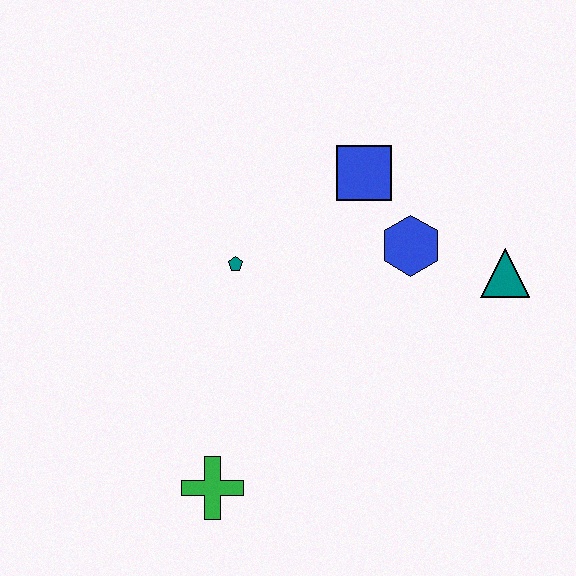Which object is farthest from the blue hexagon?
The green cross is farthest from the blue hexagon.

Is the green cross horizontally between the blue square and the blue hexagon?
No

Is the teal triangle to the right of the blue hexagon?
Yes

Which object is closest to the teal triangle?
The blue hexagon is closest to the teal triangle.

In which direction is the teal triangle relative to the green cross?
The teal triangle is to the right of the green cross.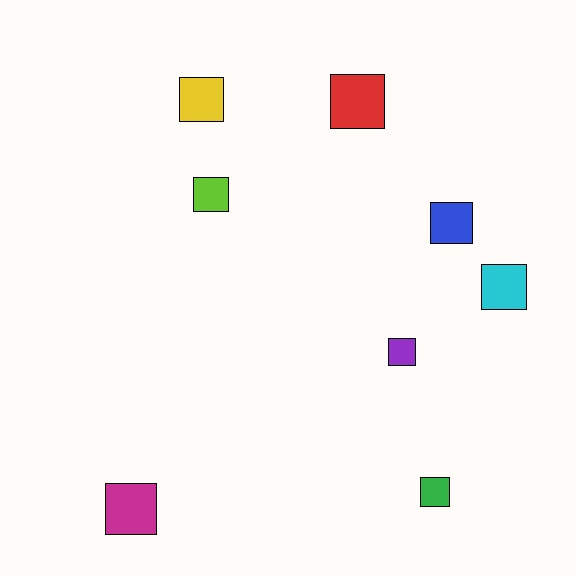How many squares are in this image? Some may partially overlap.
There are 8 squares.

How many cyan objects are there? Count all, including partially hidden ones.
There is 1 cyan object.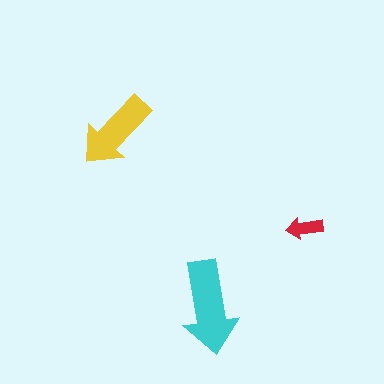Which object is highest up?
The yellow arrow is topmost.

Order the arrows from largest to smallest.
the cyan one, the yellow one, the red one.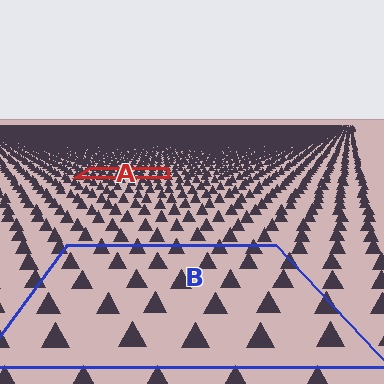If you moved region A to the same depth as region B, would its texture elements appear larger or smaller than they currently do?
They would appear larger. At a closer depth, the same texture elements are projected at a bigger on-screen size.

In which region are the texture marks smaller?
The texture marks are smaller in region A, because it is farther away.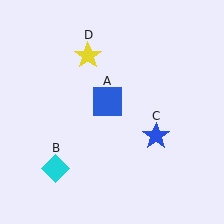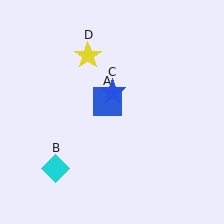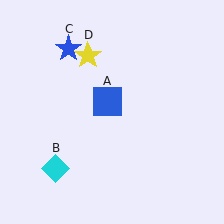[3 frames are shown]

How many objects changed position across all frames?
1 object changed position: blue star (object C).